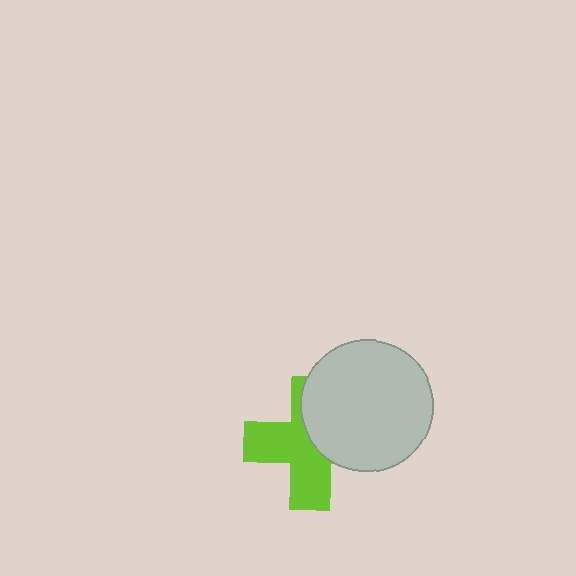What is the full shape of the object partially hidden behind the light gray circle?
The partially hidden object is a lime cross.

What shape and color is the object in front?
The object in front is a light gray circle.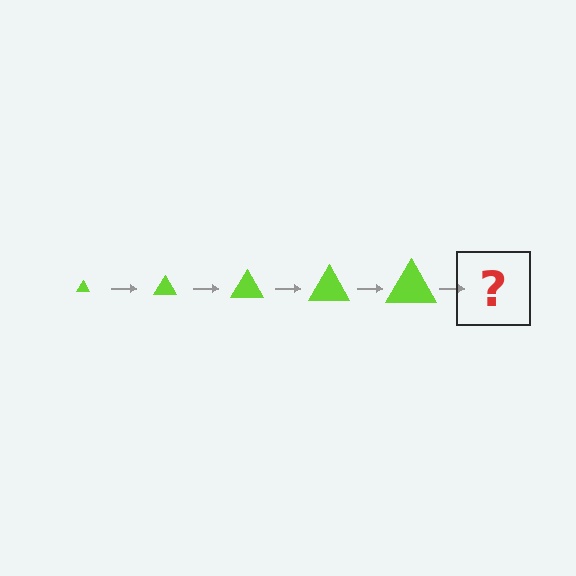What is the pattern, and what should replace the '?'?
The pattern is that the triangle gets progressively larger each step. The '?' should be a lime triangle, larger than the previous one.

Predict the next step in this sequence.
The next step is a lime triangle, larger than the previous one.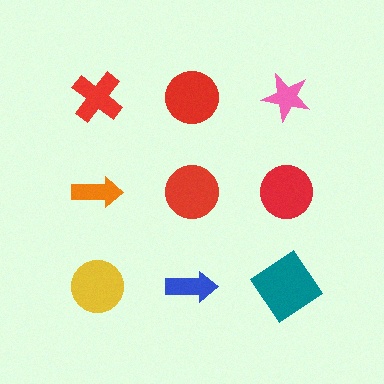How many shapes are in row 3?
3 shapes.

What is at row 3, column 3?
A teal diamond.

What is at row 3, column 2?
A blue arrow.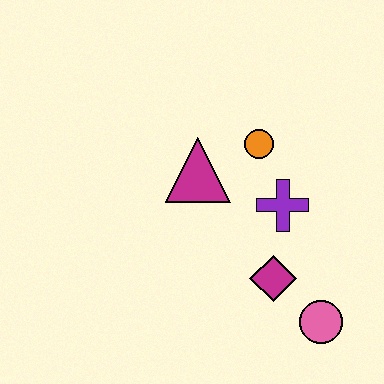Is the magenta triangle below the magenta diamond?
No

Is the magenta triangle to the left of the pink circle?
Yes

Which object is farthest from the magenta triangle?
The pink circle is farthest from the magenta triangle.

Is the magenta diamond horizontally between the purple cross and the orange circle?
Yes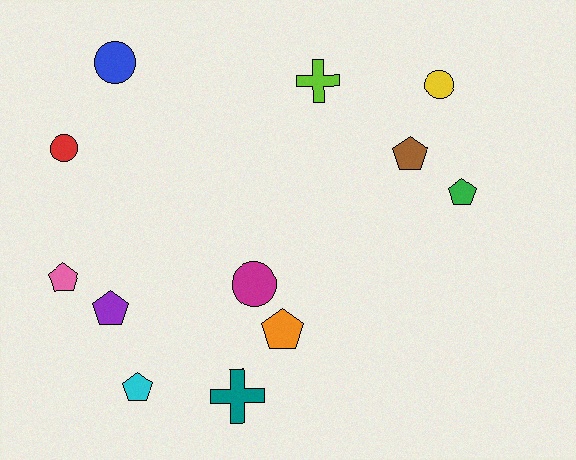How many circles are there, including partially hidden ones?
There are 4 circles.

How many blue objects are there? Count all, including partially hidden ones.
There is 1 blue object.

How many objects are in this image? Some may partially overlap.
There are 12 objects.